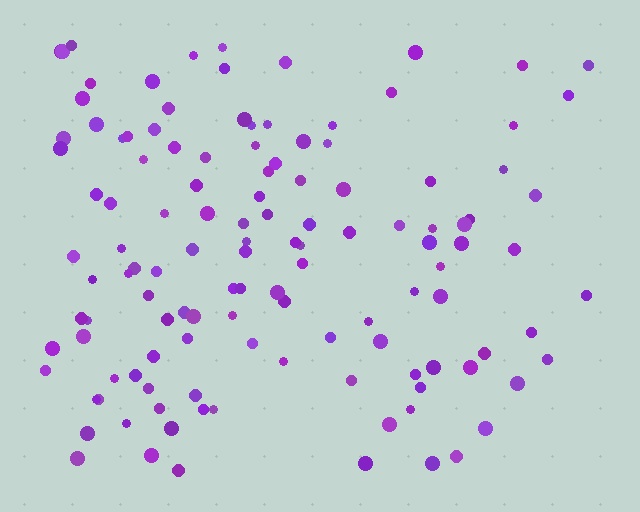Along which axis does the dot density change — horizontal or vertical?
Horizontal.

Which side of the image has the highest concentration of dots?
The left.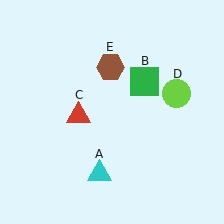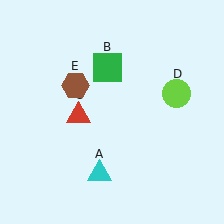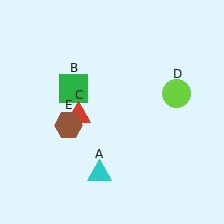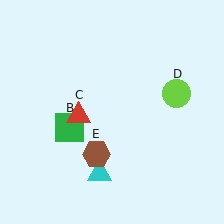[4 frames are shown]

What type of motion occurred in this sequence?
The green square (object B), brown hexagon (object E) rotated counterclockwise around the center of the scene.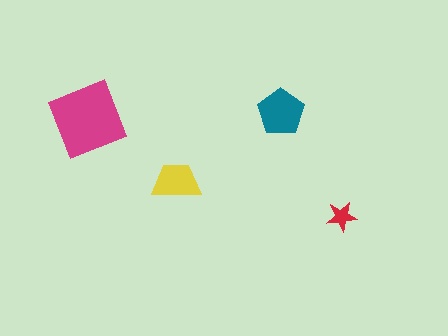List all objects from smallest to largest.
The red star, the yellow trapezoid, the teal pentagon, the magenta square.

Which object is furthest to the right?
The red star is rightmost.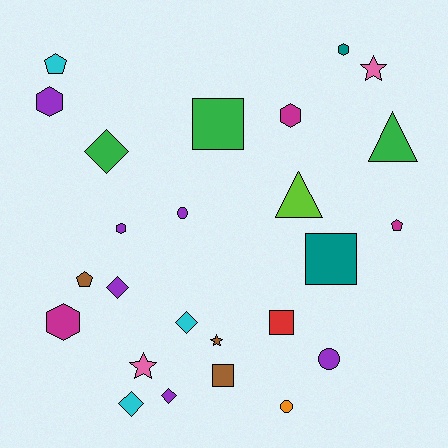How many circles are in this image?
There are 3 circles.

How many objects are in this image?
There are 25 objects.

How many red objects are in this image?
There is 1 red object.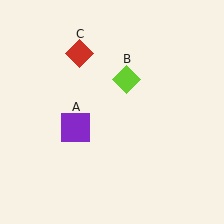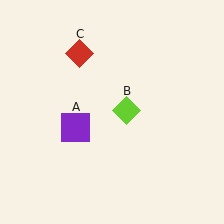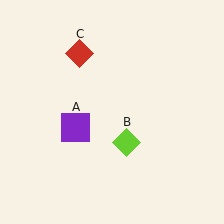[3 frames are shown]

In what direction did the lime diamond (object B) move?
The lime diamond (object B) moved down.